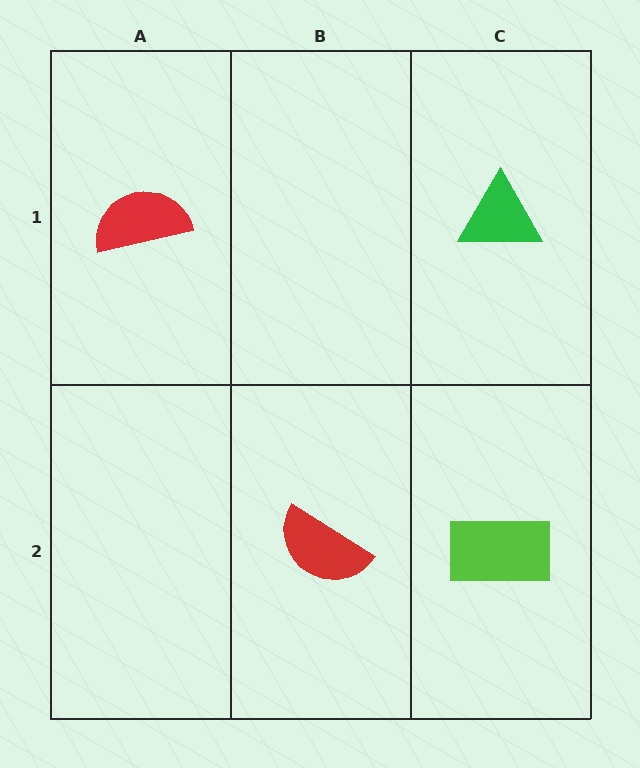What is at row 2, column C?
A lime rectangle.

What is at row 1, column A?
A red semicircle.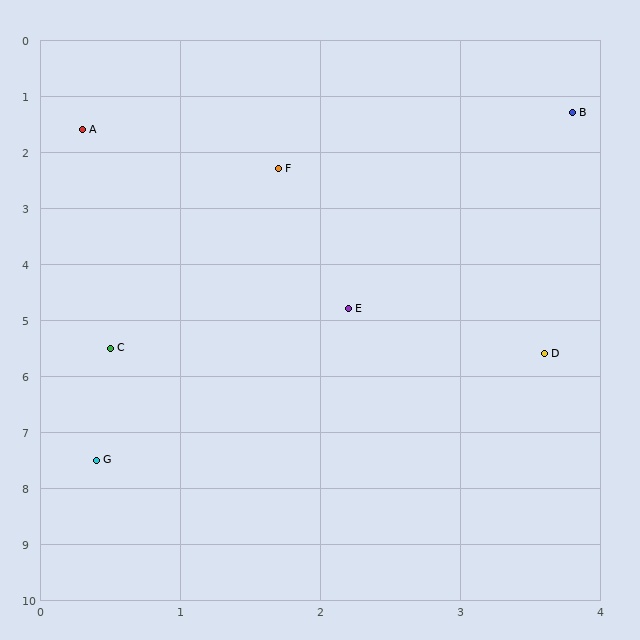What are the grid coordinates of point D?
Point D is at approximately (3.6, 5.6).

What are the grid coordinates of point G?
Point G is at approximately (0.4, 7.5).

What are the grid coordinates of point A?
Point A is at approximately (0.3, 1.6).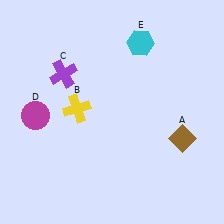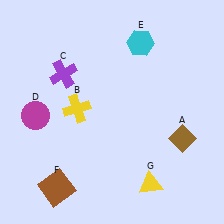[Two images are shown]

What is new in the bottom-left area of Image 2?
A brown square (F) was added in the bottom-left area of Image 2.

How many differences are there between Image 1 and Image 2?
There are 2 differences between the two images.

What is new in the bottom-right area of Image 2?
A yellow triangle (G) was added in the bottom-right area of Image 2.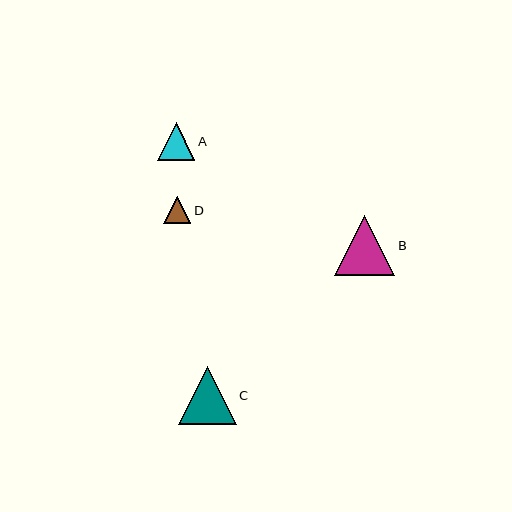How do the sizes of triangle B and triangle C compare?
Triangle B and triangle C are approximately the same size.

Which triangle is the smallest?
Triangle D is the smallest with a size of approximately 27 pixels.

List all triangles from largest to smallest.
From largest to smallest: B, C, A, D.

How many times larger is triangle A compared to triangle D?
Triangle A is approximately 1.4 times the size of triangle D.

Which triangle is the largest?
Triangle B is the largest with a size of approximately 60 pixels.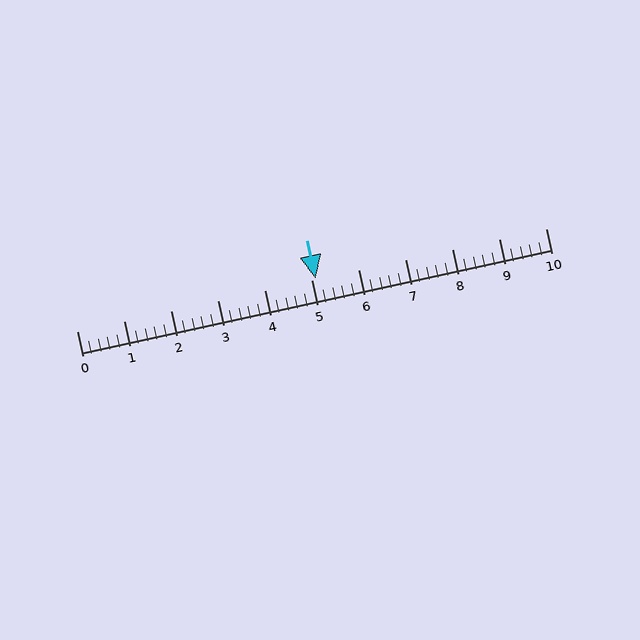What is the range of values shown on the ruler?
The ruler shows values from 0 to 10.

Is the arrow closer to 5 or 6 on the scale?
The arrow is closer to 5.